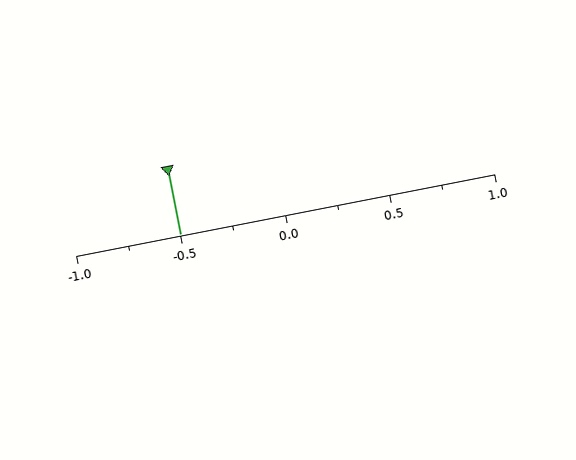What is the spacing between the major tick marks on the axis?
The major ticks are spaced 0.5 apart.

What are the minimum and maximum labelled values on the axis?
The axis runs from -1.0 to 1.0.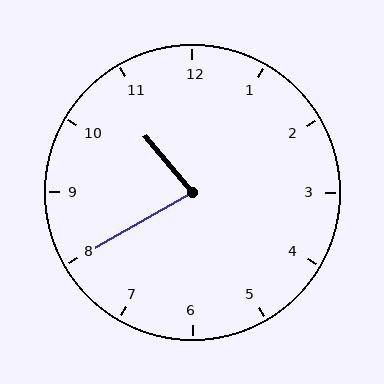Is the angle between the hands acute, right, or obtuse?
It is acute.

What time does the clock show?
10:40.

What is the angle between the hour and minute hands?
Approximately 80 degrees.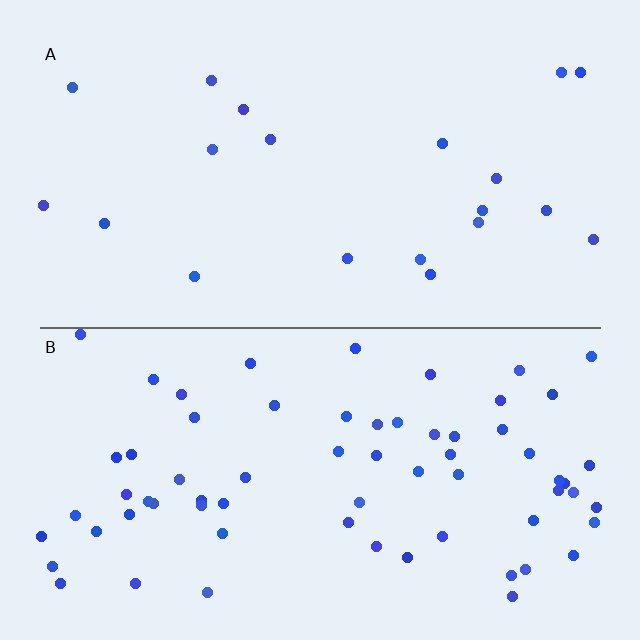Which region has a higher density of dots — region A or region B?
B (the bottom).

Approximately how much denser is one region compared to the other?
Approximately 3.3× — region B over region A.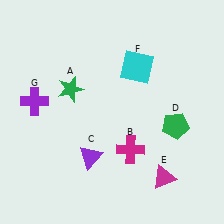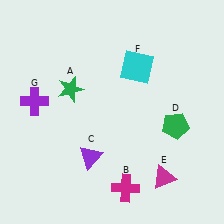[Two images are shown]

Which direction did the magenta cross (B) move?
The magenta cross (B) moved down.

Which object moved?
The magenta cross (B) moved down.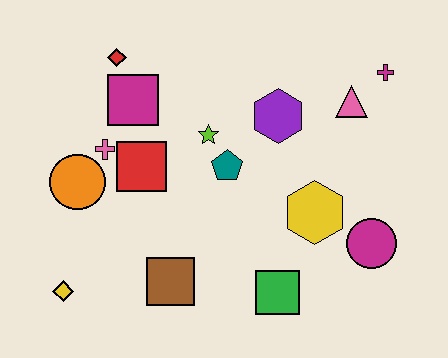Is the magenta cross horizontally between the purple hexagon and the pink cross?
No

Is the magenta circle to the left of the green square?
No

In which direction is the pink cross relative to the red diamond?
The pink cross is below the red diamond.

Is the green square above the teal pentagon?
No